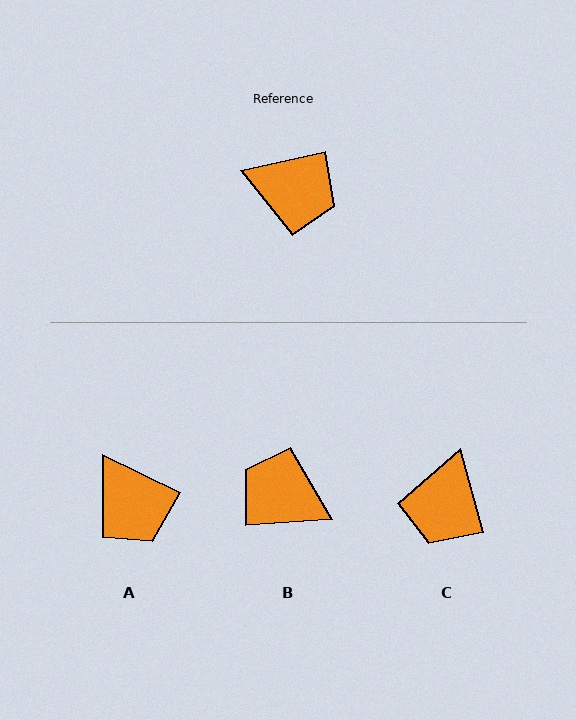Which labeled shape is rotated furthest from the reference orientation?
B, about 171 degrees away.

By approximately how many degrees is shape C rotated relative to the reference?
Approximately 88 degrees clockwise.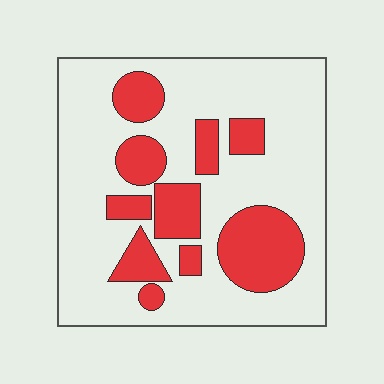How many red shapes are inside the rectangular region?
10.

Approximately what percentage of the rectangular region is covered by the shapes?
Approximately 25%.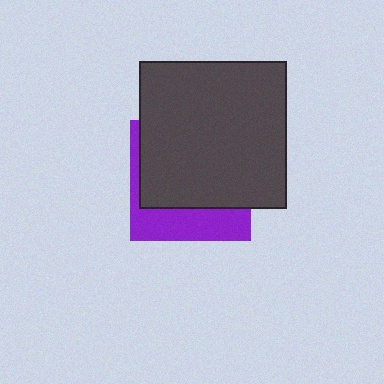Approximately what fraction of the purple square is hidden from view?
Roughly 68% of the purple square is hidden behind the dark gray square.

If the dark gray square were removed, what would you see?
You would see the complete purple square.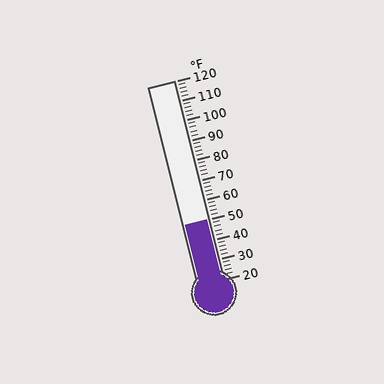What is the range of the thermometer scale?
The thermometer scale ranges from 20°F to 120°F.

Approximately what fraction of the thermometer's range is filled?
The thermometer is filled to approximately 30% of its range.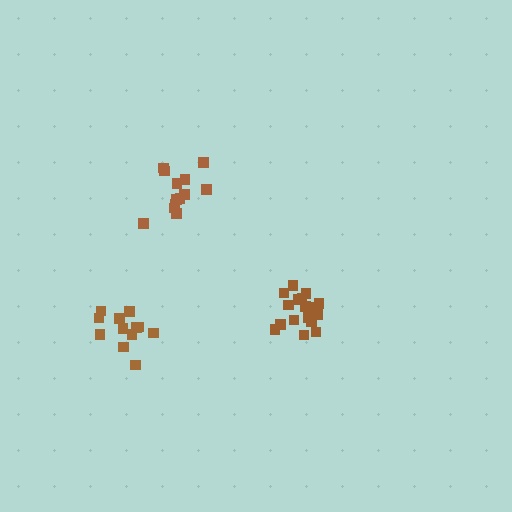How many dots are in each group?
Group 1: 17 dots, Group 2: 12 dots, Group 3: 13 dots (42 total).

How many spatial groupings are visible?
There are 3 spatial groupings.